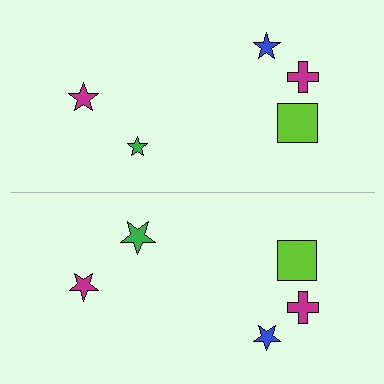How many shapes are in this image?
There are 10 shapes in this image.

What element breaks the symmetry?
The green star on the bottom side has a different size than its mirror counterpart.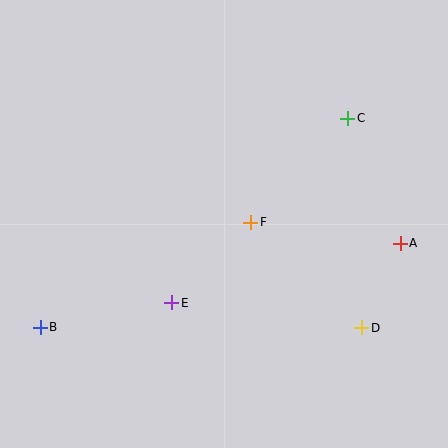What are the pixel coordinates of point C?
Point C is at (348, 118).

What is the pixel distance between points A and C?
The distance between A and C is 135 pixels.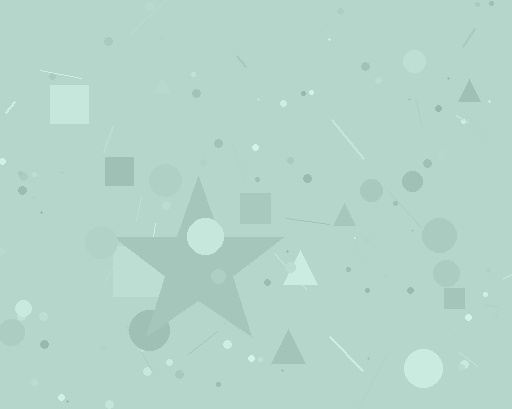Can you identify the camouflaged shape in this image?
The camouflaged shape is a star.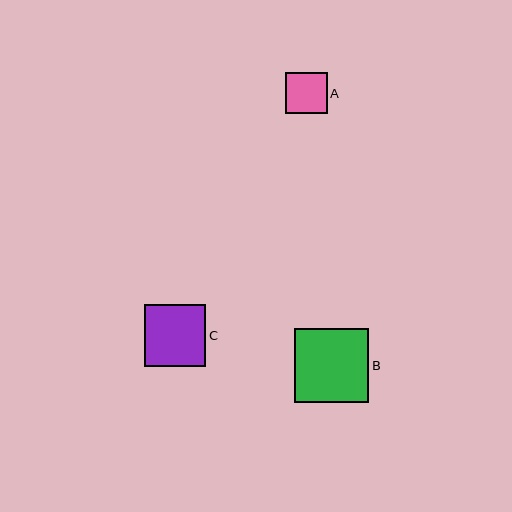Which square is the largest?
Square B is the largest with a size of approximately 75 pixels.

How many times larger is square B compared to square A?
Square B is approximately 1.8 times the size of square A.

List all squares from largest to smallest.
From largest to smallest: B, C, A.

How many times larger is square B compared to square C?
Square B is approximately 1.2 times the size of square C.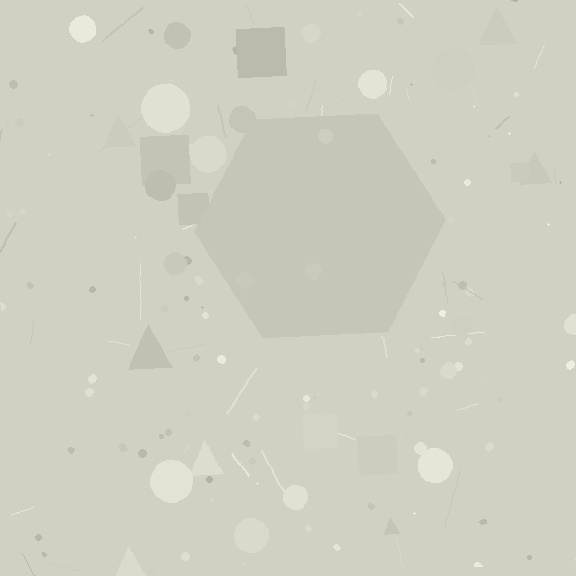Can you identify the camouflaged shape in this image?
The camouflaged shape is a hexagon.